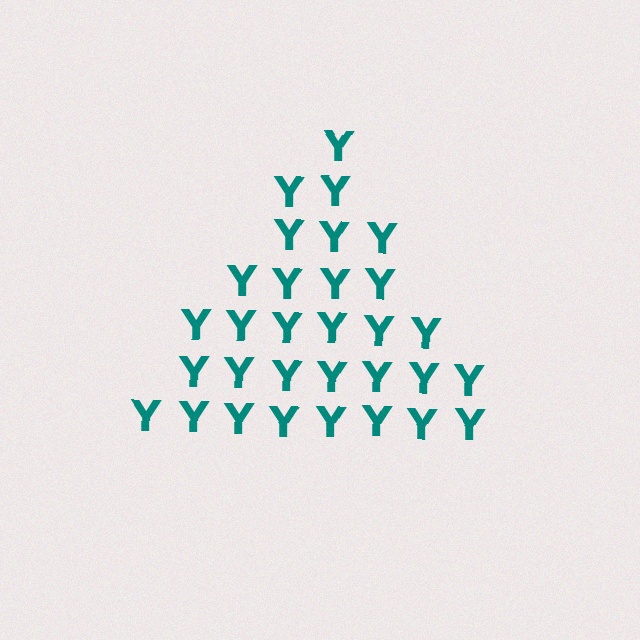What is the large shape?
The large shape is a triangle.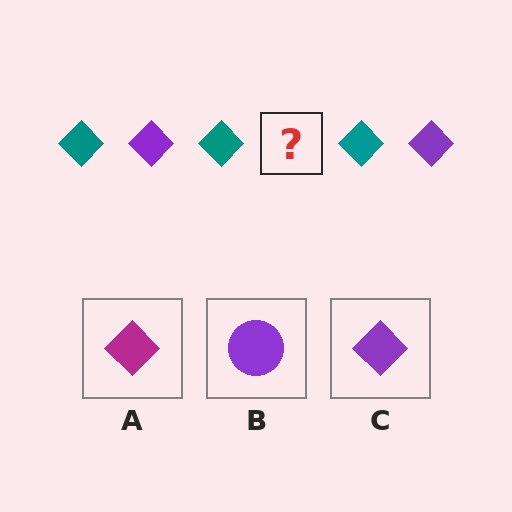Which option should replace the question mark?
Option C.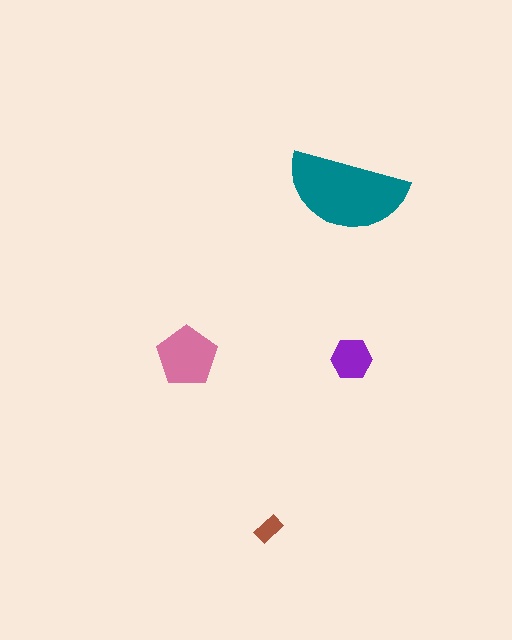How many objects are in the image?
There are 4 objects in the image.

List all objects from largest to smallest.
The teal semicircle, the pink pentagon, the purple hexagon, the brown rectangle.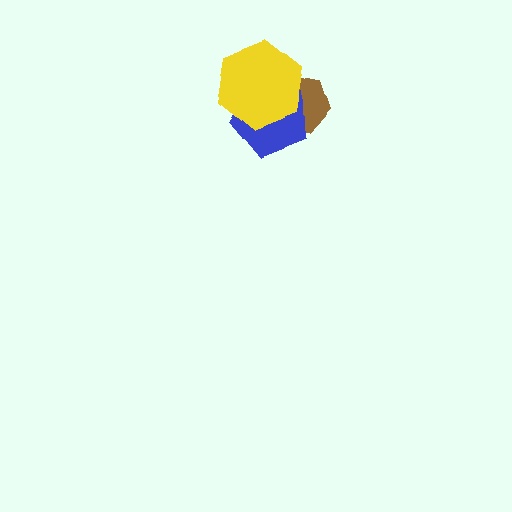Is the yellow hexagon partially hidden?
No, no other shape covers it.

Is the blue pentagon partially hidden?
Yes, it is partially covered by another shape.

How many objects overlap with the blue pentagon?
2 objects overlap with the blue pentagon.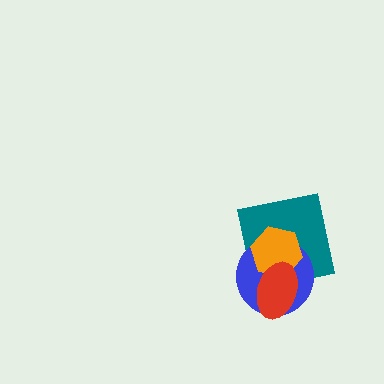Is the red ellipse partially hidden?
No, no other shape covers it.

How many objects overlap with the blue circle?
3 objects overlap with the blue circle.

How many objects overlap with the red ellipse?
3 objects overlap with the red ellipse.